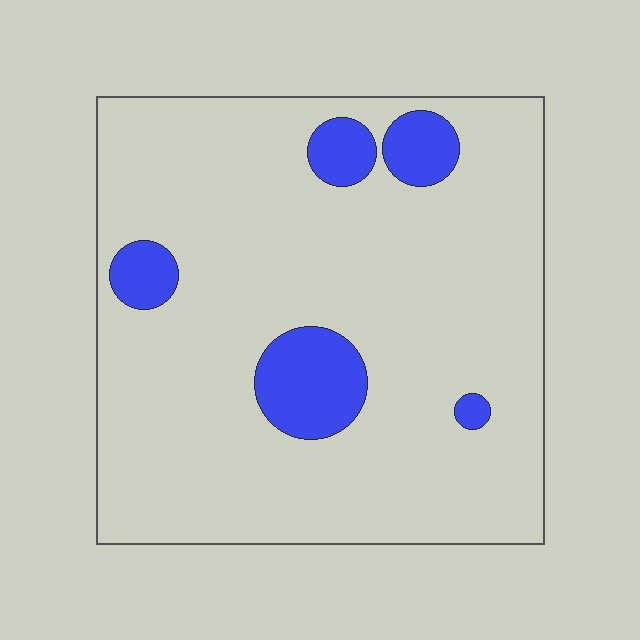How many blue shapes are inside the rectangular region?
5.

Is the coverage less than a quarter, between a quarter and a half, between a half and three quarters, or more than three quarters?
Less than a quarter.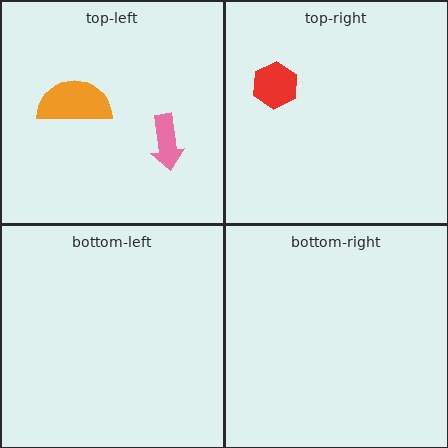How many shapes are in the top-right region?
1.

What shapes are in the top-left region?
The orange semicircle, the pink arrow.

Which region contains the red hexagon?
The top-right region.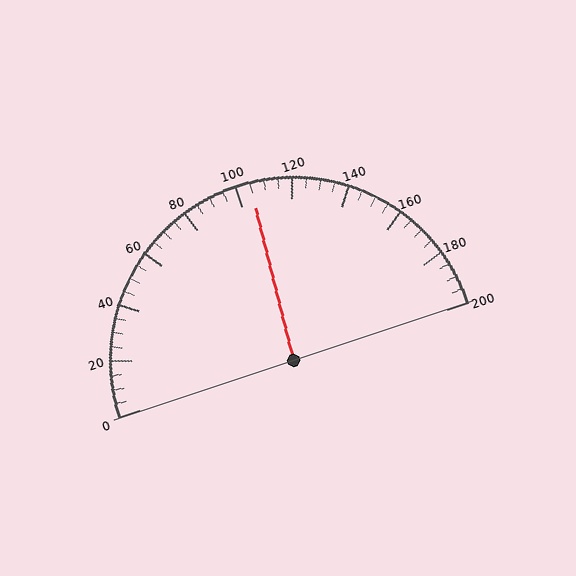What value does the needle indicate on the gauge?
The needle indicates approximately 105.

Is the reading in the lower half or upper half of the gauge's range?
The reading is in the upper half of the range (0 to 200).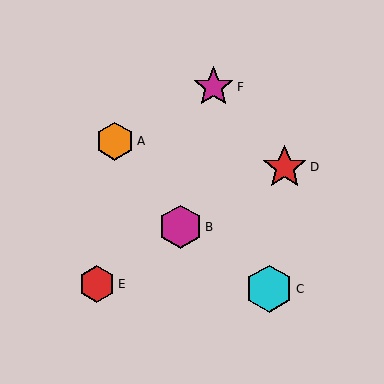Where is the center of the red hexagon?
The center of the red hexagon is at (97, 284).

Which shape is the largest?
The cyan hexagon (labeled C) is the largest.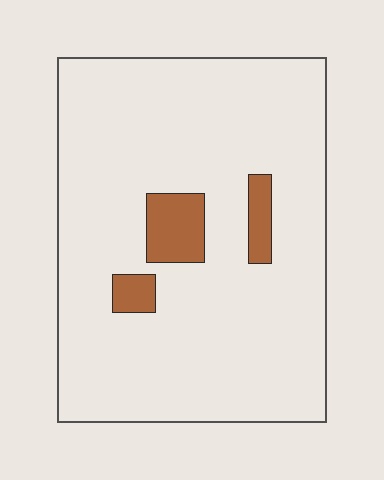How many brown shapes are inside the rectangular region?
3.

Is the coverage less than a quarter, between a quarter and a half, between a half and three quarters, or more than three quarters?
Less than a quarter.